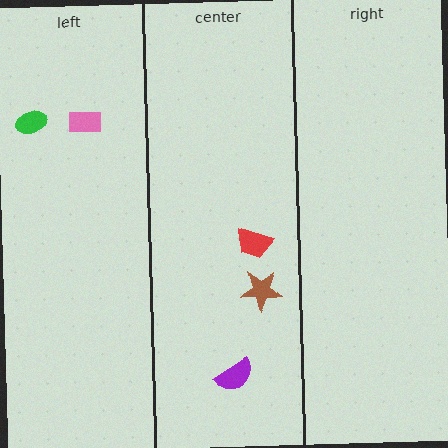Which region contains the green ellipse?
The left region.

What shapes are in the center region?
The brown star, the purple semicircle, the red trapezoid.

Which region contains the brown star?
The center region.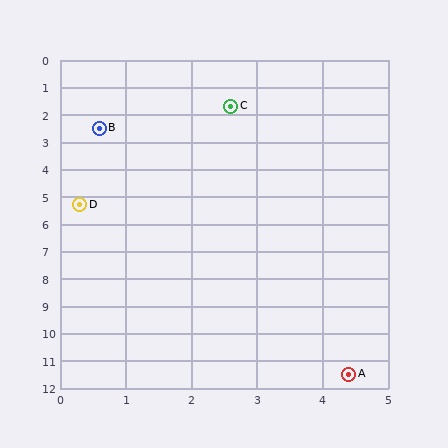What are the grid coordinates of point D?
Point D is at approximately (0.3, 5.3).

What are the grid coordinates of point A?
Point A is at approximately (4.4, 11.5).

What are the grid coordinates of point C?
Point C is at approximately (2.6, 1.7).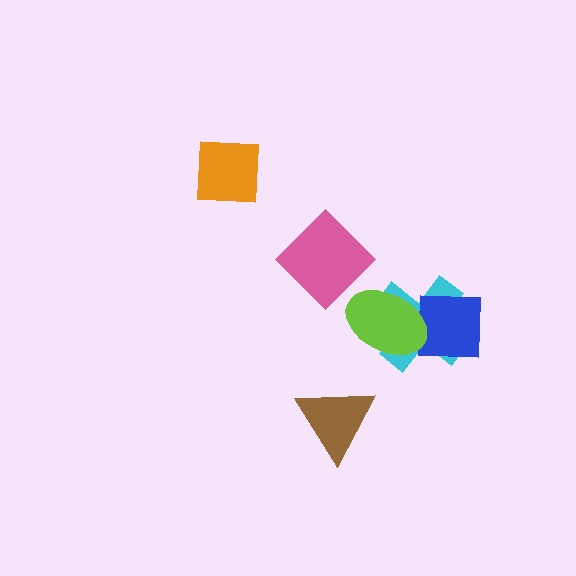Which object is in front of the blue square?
The lime ellipse is in front of the blue square.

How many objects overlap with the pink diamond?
0 objects overlap with the pink diamond.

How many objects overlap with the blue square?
2 objects overlap with the blue square.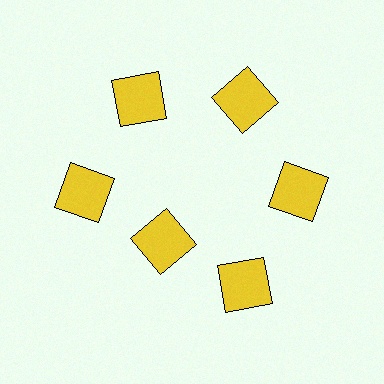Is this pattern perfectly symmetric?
No. The 6 yellow squares are arranged in a ring, but one element near the 7 o'clock position is pulled inward toward the center, breaking the 6-fold rotational symmetry.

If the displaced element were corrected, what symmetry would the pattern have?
It would have 6-fold rotational symmetry — the pattern would map onto itself every 60 degrees.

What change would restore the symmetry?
The symmetry would be restored by moving it outward, back onto the ring so that all 6 squares sit at equal angles and equal distance from the center.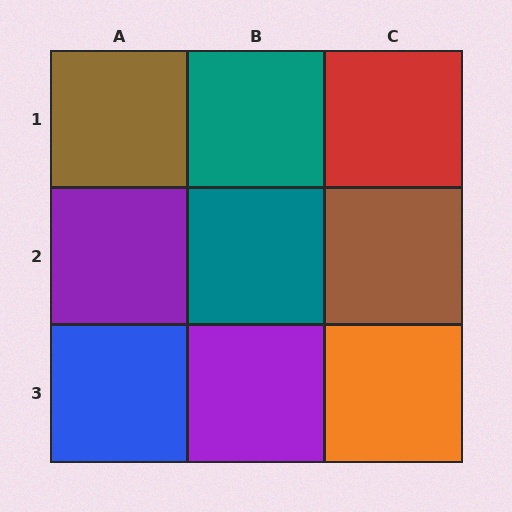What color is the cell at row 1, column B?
Teal.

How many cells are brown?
2 cells are brown.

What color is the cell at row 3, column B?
Purple.